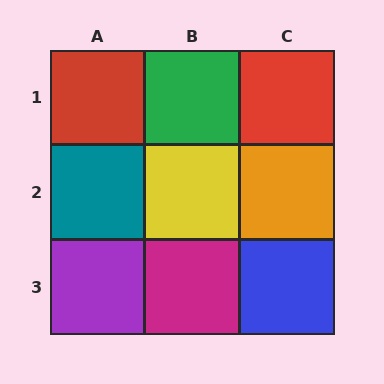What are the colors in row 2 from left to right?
Teal, yellow, orange.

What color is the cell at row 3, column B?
Magenta.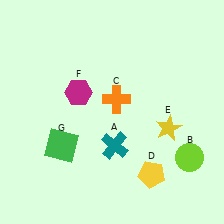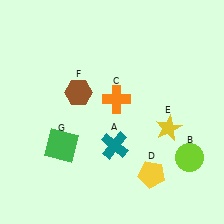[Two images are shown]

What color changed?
The hexagon (F) changed from magenta in Image 1 to brown in Image 2.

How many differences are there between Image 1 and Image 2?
There is 1 difference between the two images.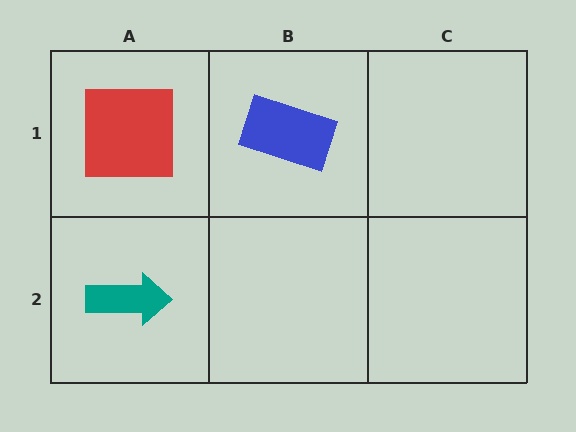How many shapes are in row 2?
1 shape.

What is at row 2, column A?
A teal arrow.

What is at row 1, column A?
A red square.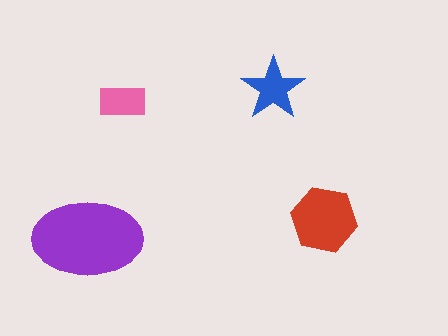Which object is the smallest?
The pink rectangle.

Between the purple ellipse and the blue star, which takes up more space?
The purple ellipse.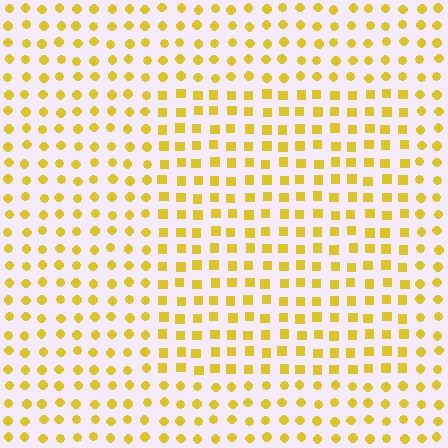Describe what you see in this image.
The image is filled with small yellow elements arranged in a uniform grid. A rectangle-shaped region contains squares, while the surrounding area contains circles. The boundary is defined purely by the change in element shape.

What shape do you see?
I see a rectangle.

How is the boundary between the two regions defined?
The boundary is defined by a change in element shape: squares inside vs. circles outside. All elements share the same color and spacing.